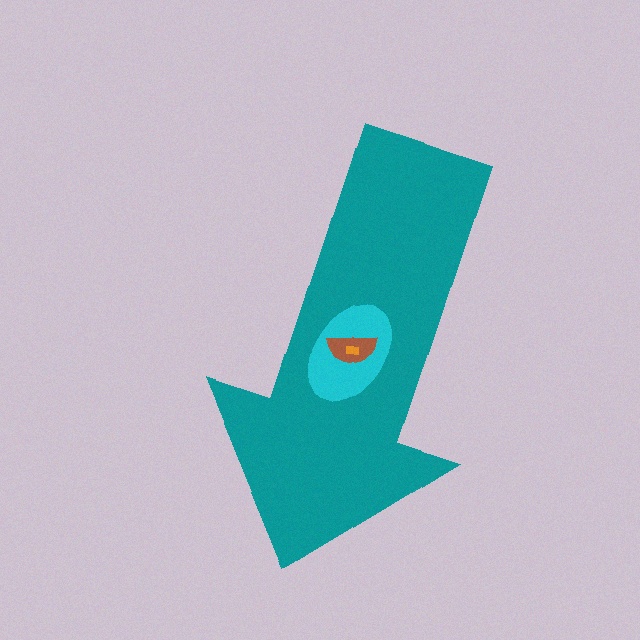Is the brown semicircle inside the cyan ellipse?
Yes.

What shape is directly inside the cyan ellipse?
The brown semicircle.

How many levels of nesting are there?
4.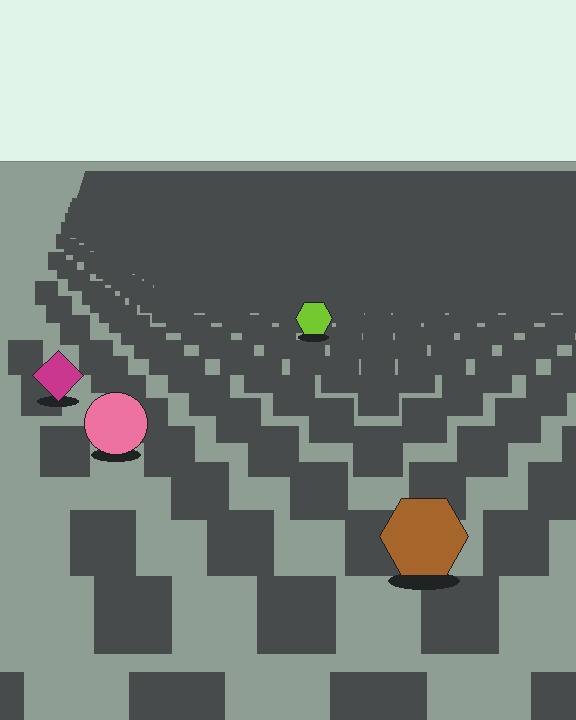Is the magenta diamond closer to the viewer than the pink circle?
No. The pink circle is closer — you can tell from the texture gradient: the ground texture is coarser near it.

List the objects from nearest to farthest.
From nearest to farthest: the brown hexagon, the pink circle, the magenta diamond, the lime hexagon.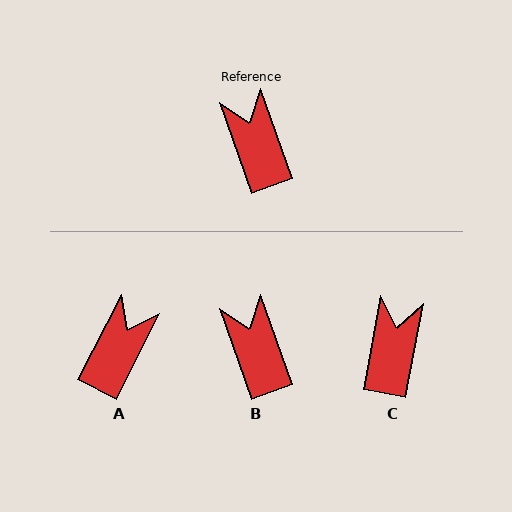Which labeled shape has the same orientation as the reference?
B.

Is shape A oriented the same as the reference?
No, it is off by about 46 degrees.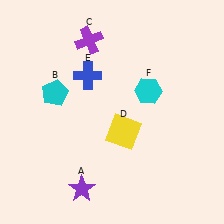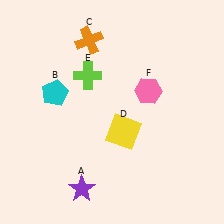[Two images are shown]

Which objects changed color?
C changed from purple to orange. E changed from blue to lime. F changed from cyan to pink.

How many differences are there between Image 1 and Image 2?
There are 3 differences between the two images.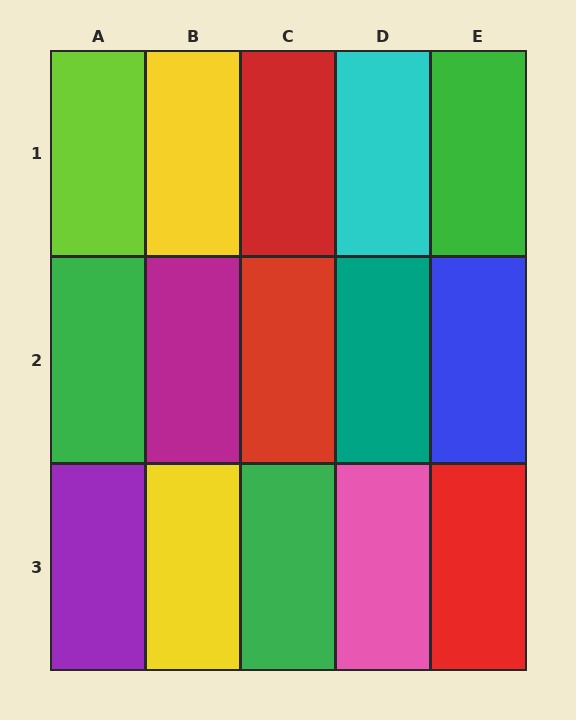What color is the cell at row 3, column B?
Yellow.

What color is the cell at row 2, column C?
Red.